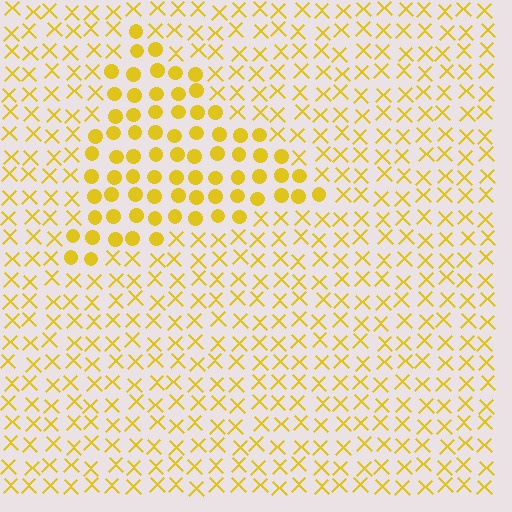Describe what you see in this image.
The image is filled with small yellow elements arranged in a uniform grid. A triangle-shaped region contains circles, while the surrounding area contains X marks. The boundary is defined purely by the change in element shape.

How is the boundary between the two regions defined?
The boundary is defined by a change in element shape: circles inside vs. X marks outside. All elements share the same color and spacing.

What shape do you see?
I see a triangle.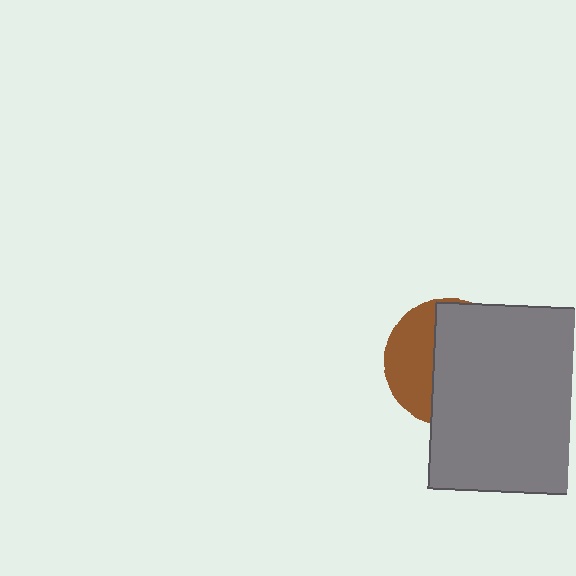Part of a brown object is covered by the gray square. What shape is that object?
It is a circle.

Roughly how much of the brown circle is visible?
A small part of it is visible (roughly 36%).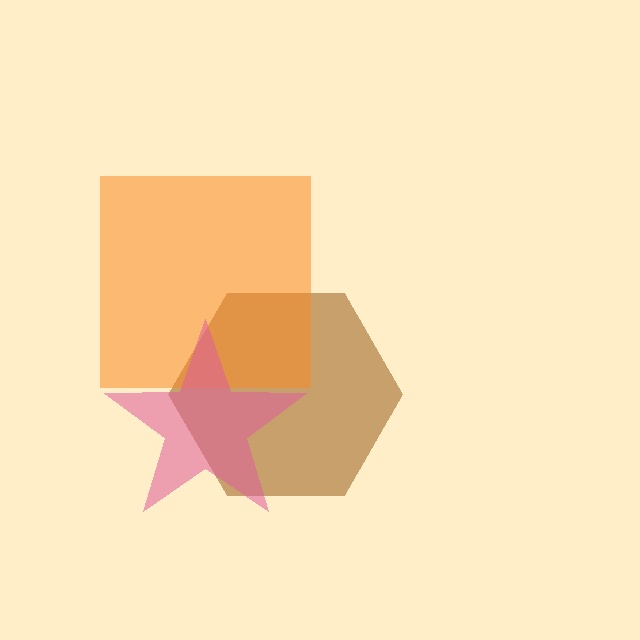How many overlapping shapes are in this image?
There are 3 overlapping shapes in the image.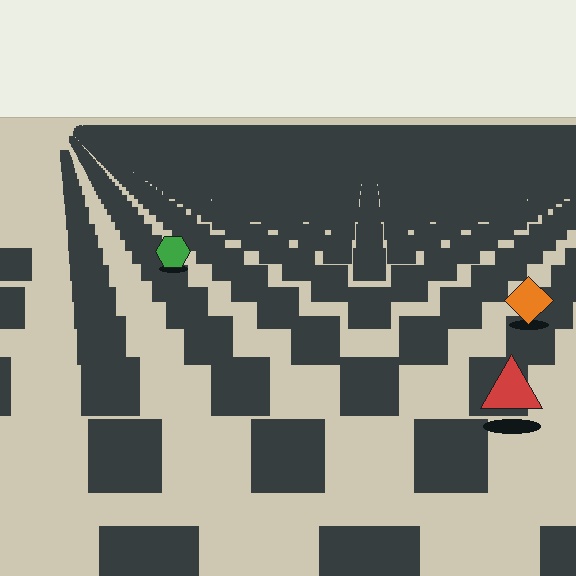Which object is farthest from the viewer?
The green hexagon is farthest from the viewer. It appears smaller and the ground texture around it is denser.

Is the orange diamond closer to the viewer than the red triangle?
No. The red triangle is closer — you can tell from the texture gradient: the ground texture is coarser near it.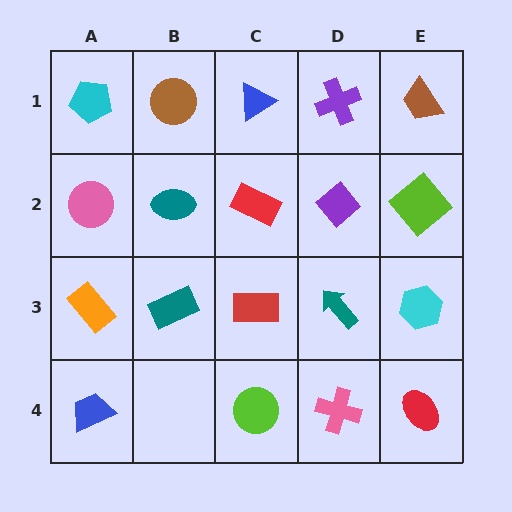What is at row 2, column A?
A pink circle.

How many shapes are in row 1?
5 shapes.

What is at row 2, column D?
A purple diamond.